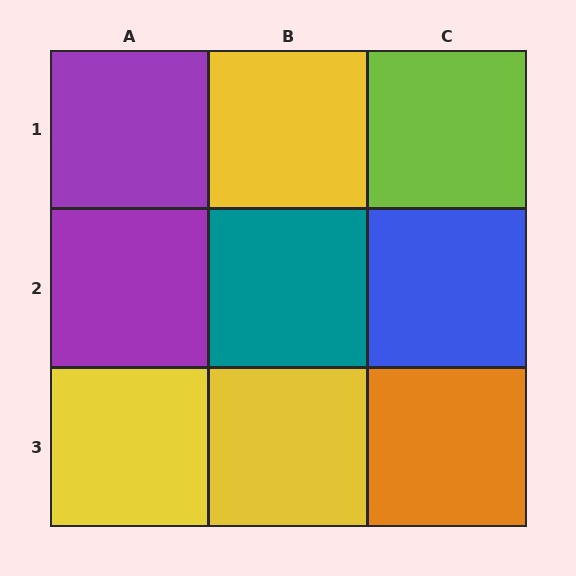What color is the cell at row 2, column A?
Purple.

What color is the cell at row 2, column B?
Teal.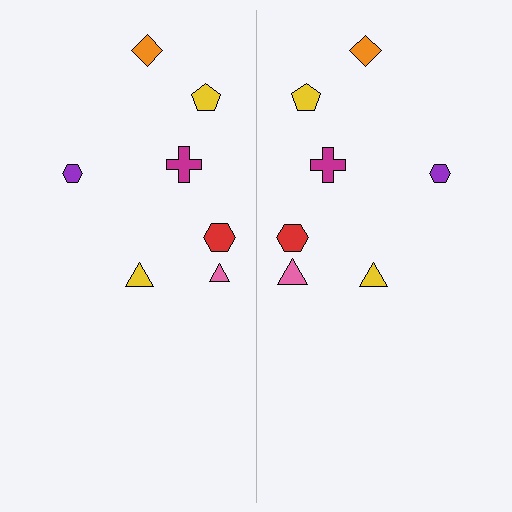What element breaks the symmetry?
The pink triangle on the right side has a different size than its mirror counterpart.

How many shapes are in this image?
There are 14 shapes in this image.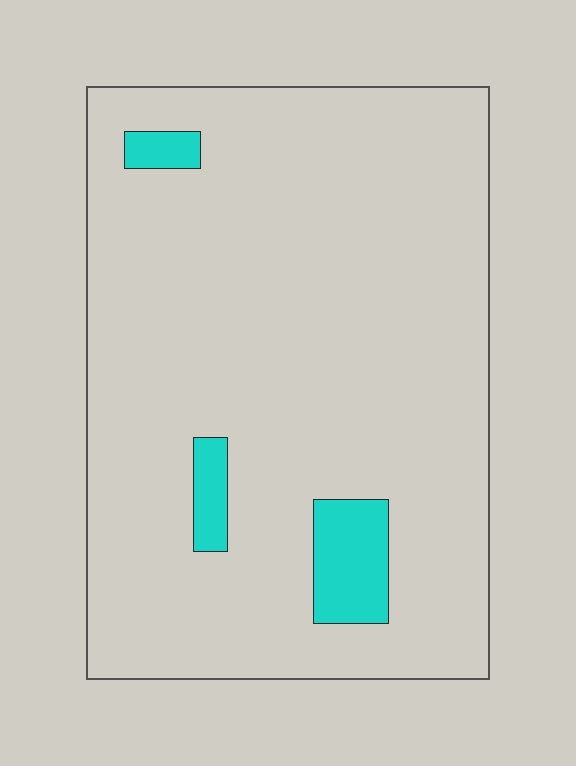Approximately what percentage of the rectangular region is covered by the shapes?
Approximately 5%.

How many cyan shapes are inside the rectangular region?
3.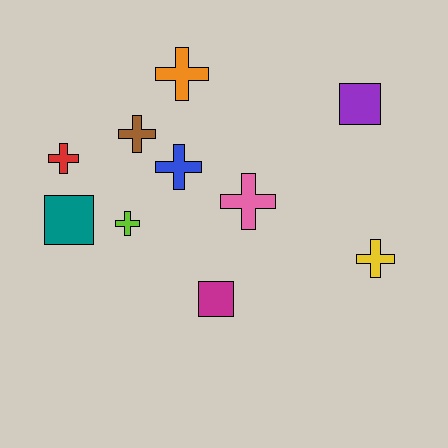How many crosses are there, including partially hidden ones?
There are 7 crosses.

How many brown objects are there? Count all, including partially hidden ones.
There is 1 brown object.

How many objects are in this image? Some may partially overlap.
There are 10 objects.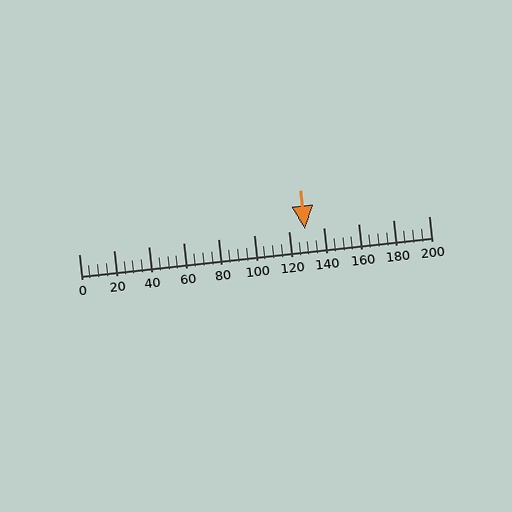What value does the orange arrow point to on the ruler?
The orange arrow points to approximately 129.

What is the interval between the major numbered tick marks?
The major tick marks are spaced 20 units apart.